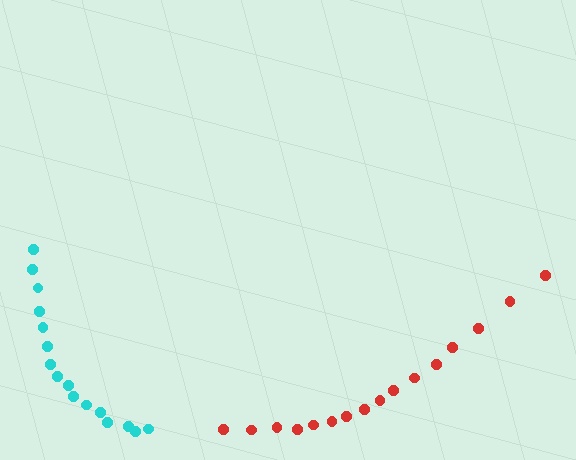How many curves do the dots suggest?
There are 2 distinct paths.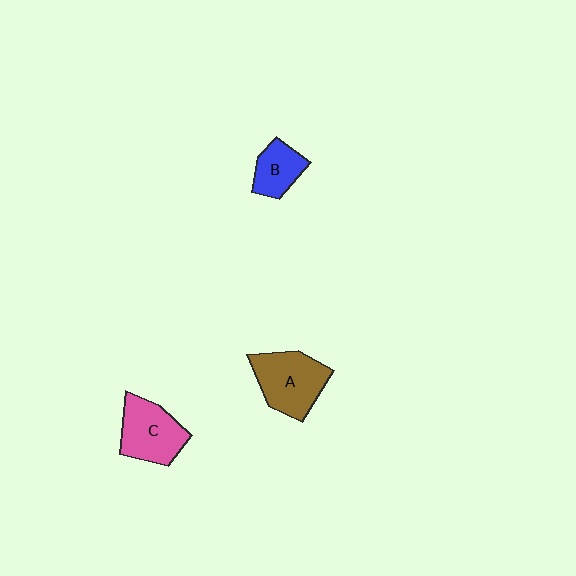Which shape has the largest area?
Shape A (brown).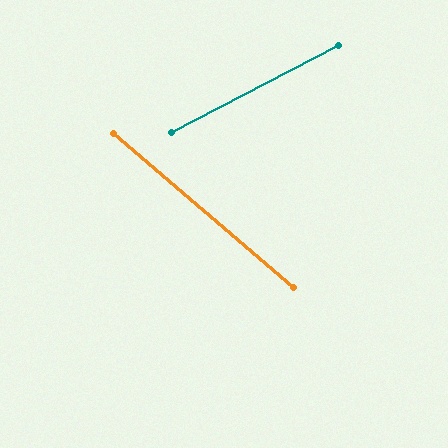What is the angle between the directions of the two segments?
Approximately 68 degrees.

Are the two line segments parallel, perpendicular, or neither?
Neither parallel nor perpendicular — they differ by about 68°.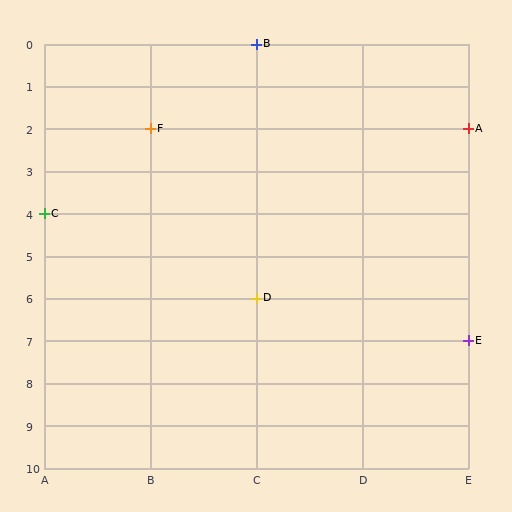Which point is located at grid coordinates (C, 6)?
Point D is at (C, 6).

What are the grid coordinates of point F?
Point F is at grid coordinates (B, 2).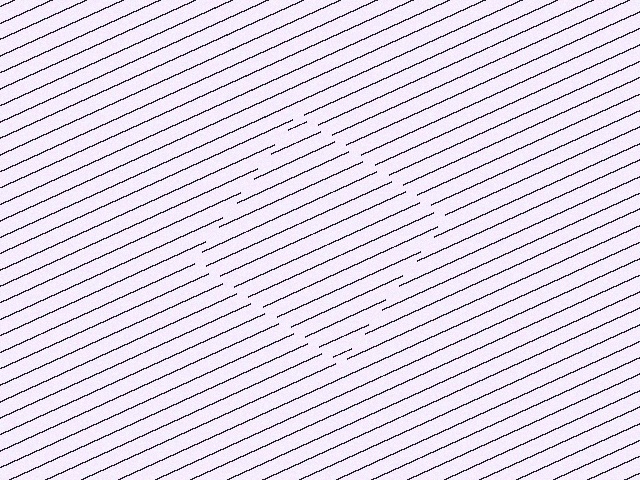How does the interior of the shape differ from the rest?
The interior of the shape contains the same grating, shifted by half a period — the contour is defined by the phase discontinuity where line-ends from the inner and outer gratings abut.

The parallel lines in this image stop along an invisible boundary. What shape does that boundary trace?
An illusory square. The interior of the shape contains the same grating, shifted by half a period — the contour is defined by the phase discontinuity where line-ends from the inner and outer gratings abut.